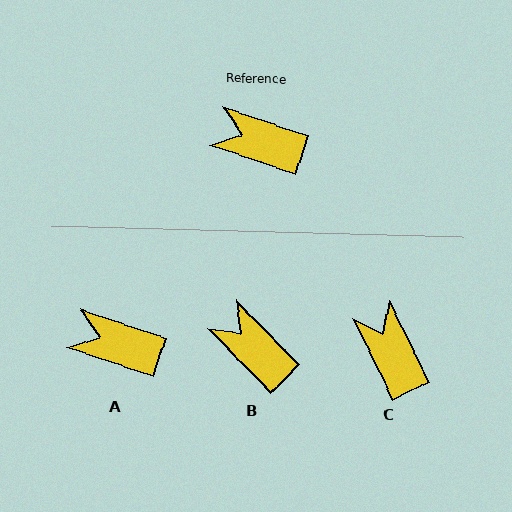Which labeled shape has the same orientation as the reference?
A.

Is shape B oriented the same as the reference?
No, it is off by about 27 degrees.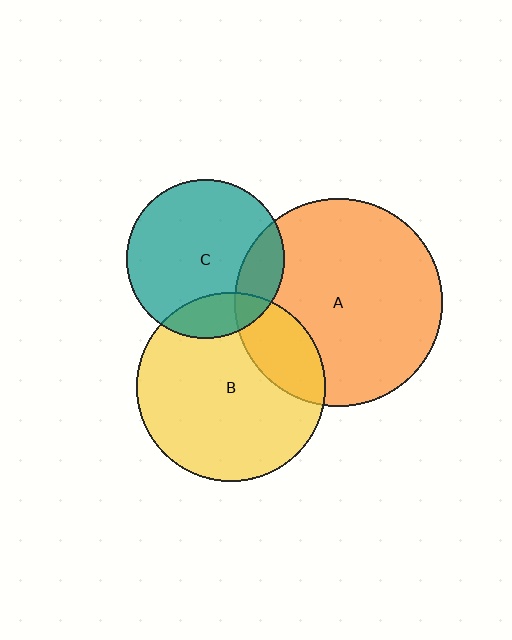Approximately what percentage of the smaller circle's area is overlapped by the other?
Approximately 20%.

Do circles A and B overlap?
Yes.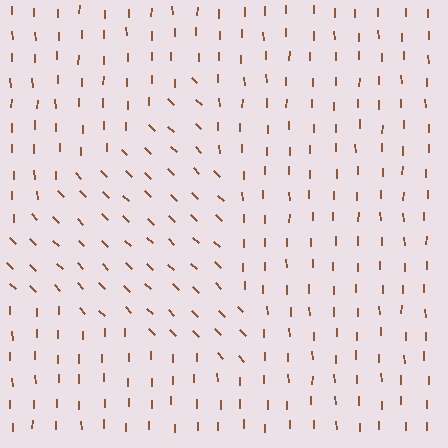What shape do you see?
I see a triangle.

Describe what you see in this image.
The image is filled with small brown line segments. A triangle region in the image has lines oriented differently from the surrounding lines, creating a visible texture boundary.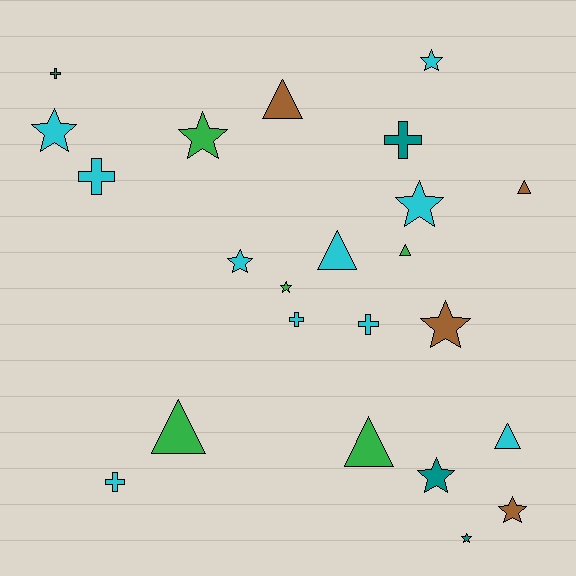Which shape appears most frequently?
Star, with 10 objects.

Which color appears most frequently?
Cyan, with 10 objects.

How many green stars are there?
There are 2 green stars.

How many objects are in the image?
There are 23 objects.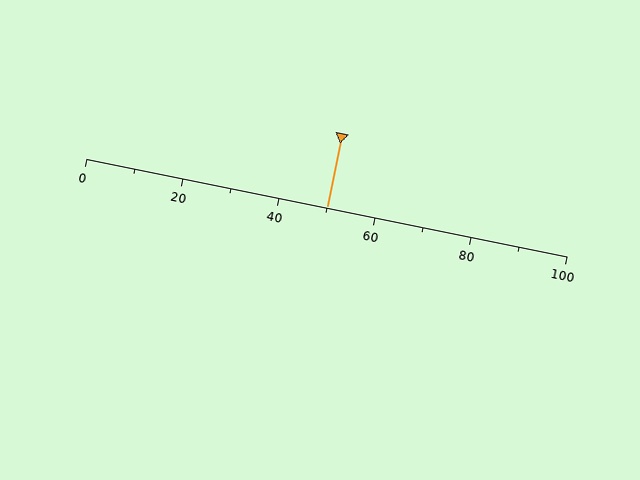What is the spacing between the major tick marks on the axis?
The major ticks are spaced 20 apart.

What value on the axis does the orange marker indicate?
The marker indicates approximately 50.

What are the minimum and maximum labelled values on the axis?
The axis runs from 0 to 100.